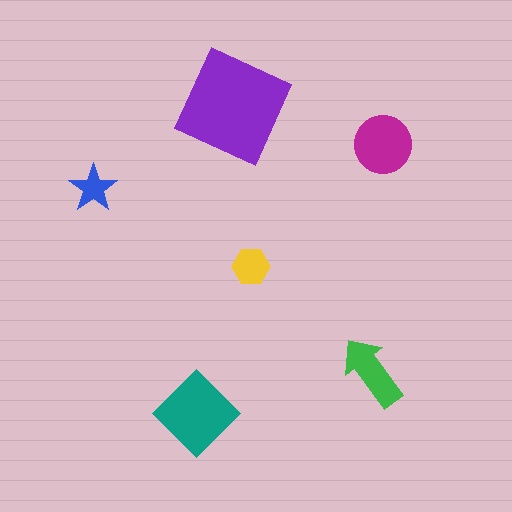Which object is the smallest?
The blue star.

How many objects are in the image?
There are 6 objects in the image.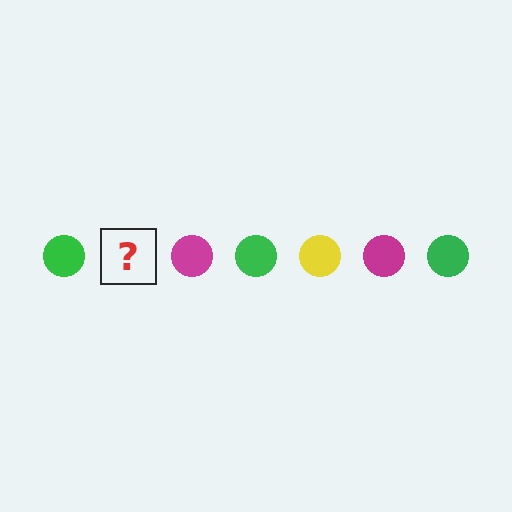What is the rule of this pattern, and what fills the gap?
The rule is that the pattern cycles through green, yellow, magenta circles. The gap should be filled with a yellow circle.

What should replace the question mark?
The question mark should be replaced with a yellow circle.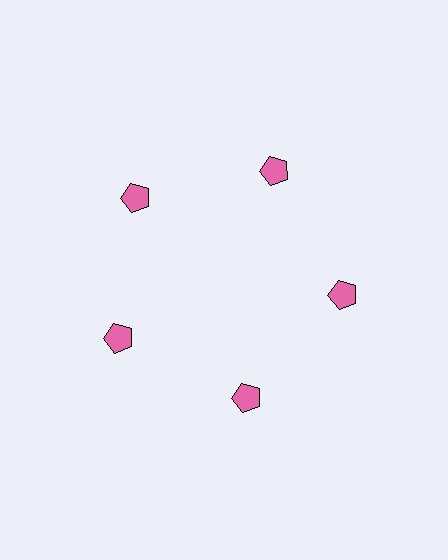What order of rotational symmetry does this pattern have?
This pattern has 5-fold rotational symmetry.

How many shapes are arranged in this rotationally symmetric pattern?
There are 5 shapes, arranged in 5 groups of 1.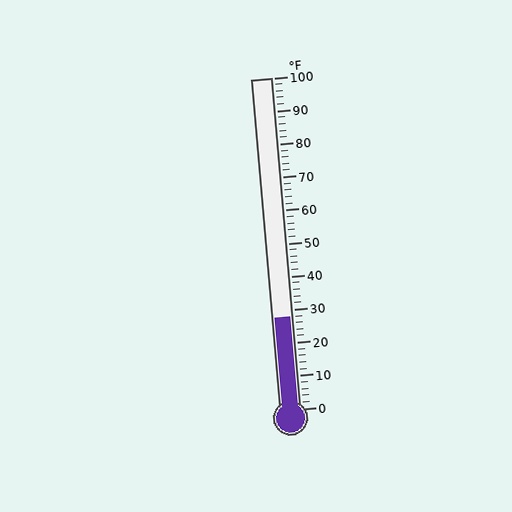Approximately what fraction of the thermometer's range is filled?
The thermometer is filled to approximately 30% of its range.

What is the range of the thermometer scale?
The thermometer scale ranges from 0°F to 100°F.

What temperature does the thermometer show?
The thermometer shows approximately 28°F.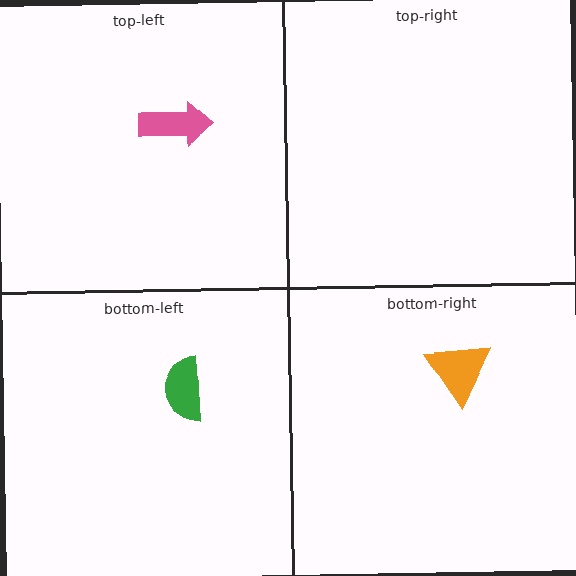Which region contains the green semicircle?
The bottom-left region.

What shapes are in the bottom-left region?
The green semicircle.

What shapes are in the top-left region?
The pink arrow.